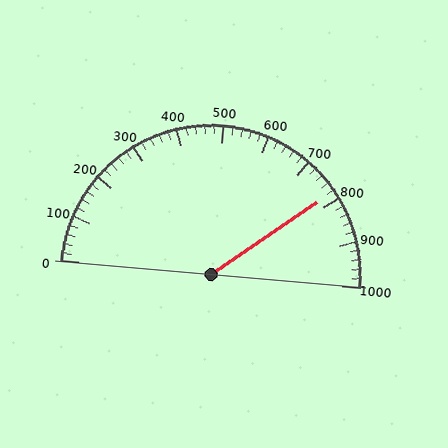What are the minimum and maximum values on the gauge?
The gauge ranges from 0 to 1000.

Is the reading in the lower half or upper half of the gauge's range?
The reading is in the upper half of the range (0 to 1000).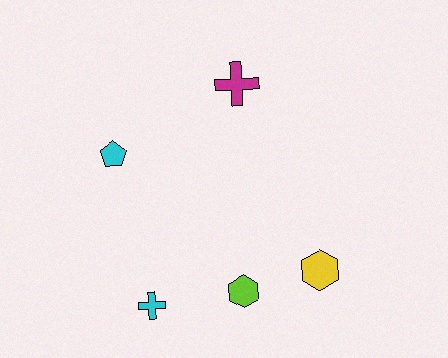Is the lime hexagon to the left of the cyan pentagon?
No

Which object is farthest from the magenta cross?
The cyan cross is farthest from the magenta cross.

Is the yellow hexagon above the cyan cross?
Yes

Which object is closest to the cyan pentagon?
The magenta cross is closest to the cyan pentagon.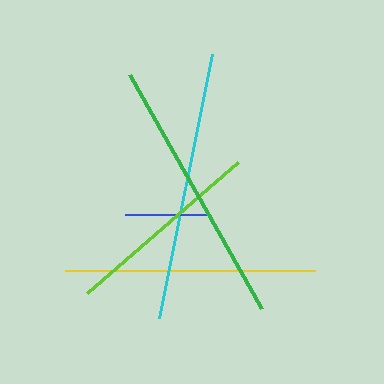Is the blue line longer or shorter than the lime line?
The lime line is longer than the blue line.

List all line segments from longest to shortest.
From longest to shortest: cyan, green, yellow, lime, blue.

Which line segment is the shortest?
The blue line is the shortest at approximately 83 pixels.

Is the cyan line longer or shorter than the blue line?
The cyan line is longer than the blue line.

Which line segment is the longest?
The cyan line is the longest at approximately 270 pixels.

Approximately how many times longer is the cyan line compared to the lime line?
The cyan line is approximately 1.3 times the length of the lime line.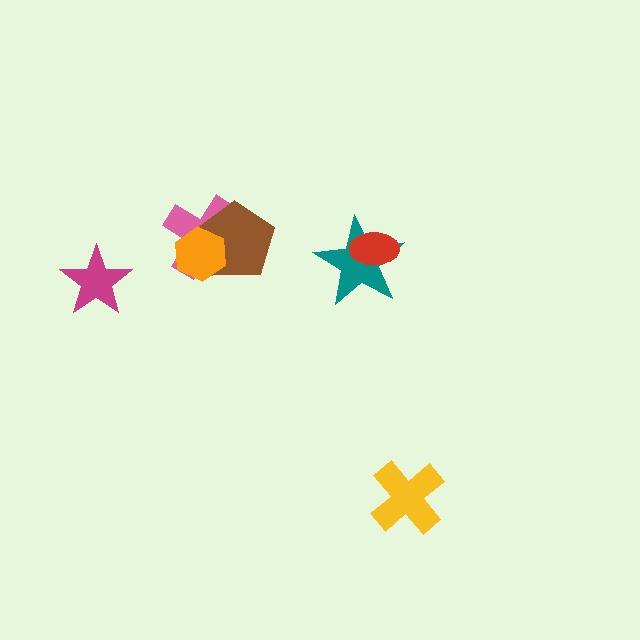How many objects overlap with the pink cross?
2 objects overlap with the pink cross.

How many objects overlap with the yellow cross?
0 objects overlap with the yellow cross.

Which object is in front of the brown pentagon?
The orange hexagon is in front of the brown pentagon.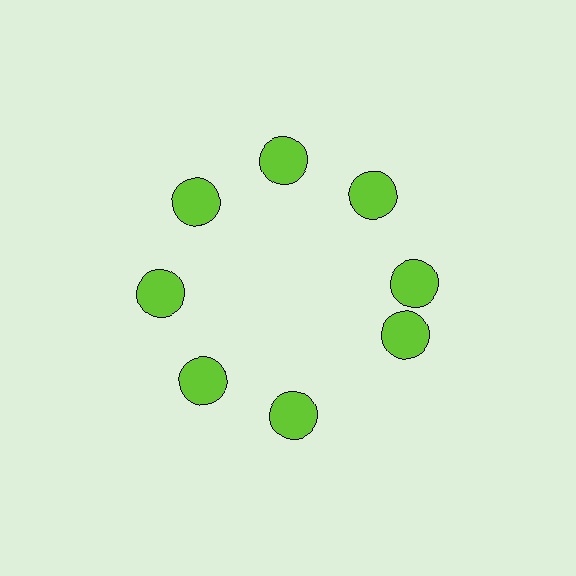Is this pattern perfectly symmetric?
No. The 8 lime circles are arranged in a ring, but one element near the 4 o'clock position is rotated out of alignment along the ring, breaking the 8-fold rotational symmetry.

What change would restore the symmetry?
The symmetry would be restored by rotating it back into even spacing with its neighbors so that all 8 circles sit at equal angles and equal distance from the center.